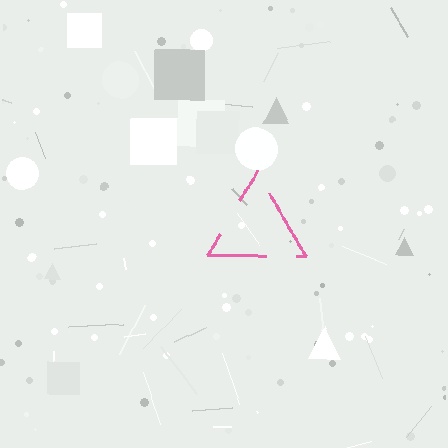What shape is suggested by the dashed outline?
The dashed outline suggests a triangle.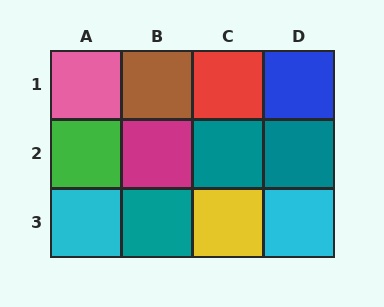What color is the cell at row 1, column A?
Pink.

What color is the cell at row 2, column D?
Teal.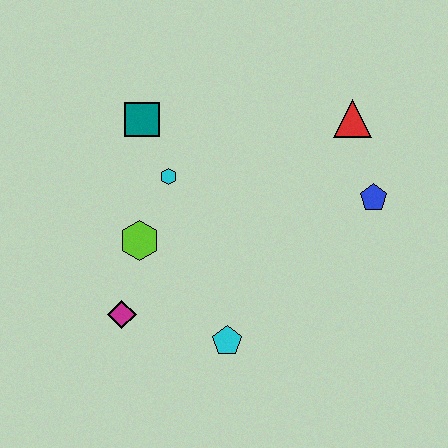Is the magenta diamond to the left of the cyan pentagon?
Yes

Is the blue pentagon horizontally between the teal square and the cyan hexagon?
No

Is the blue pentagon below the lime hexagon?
No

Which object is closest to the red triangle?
The blue pentagon is closest to the red triangle.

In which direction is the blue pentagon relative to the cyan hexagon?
The blue pentagon is to the right of the cyan hexagon.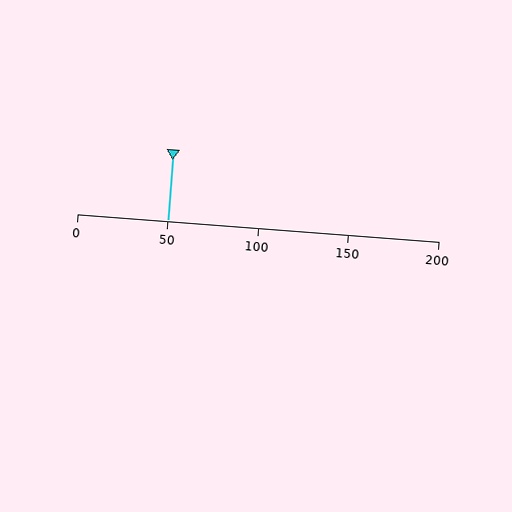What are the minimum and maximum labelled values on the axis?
The axis runs from 0 to 200.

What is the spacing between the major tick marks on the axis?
The major ticks are spaced 50 apart.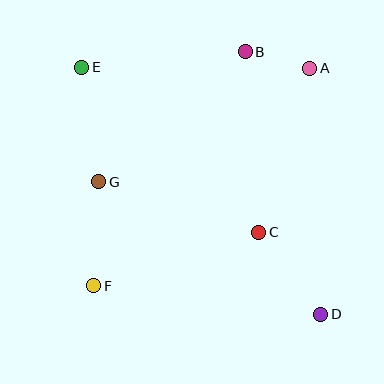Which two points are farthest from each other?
Points D and E are farthest from each other.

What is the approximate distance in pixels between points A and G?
The distance between A and G is approximately 240 pixels.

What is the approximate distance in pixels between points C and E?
The distance between C and E is approximately 242 pixels.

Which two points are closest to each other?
Points A and B are closest to each other.